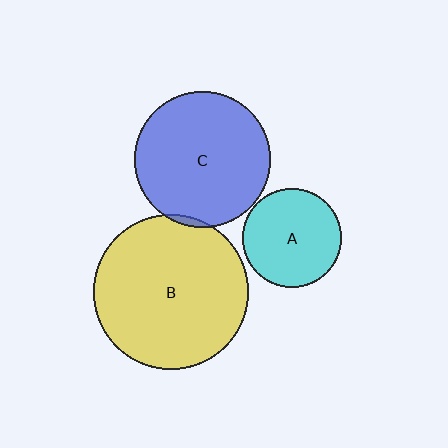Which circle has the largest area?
Circle B (yellow).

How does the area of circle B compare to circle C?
Approximately 1.3 times.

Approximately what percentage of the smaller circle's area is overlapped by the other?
Approximately 5%.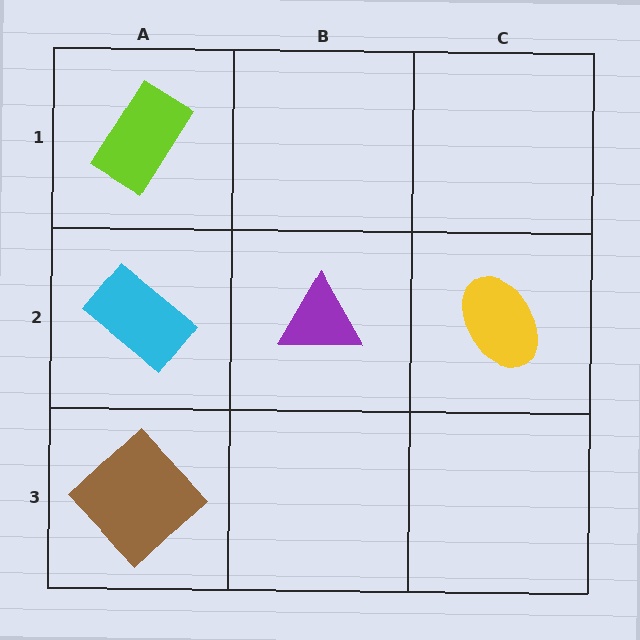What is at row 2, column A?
A cyan rectangle.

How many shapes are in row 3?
1 shape.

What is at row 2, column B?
A purple triangle.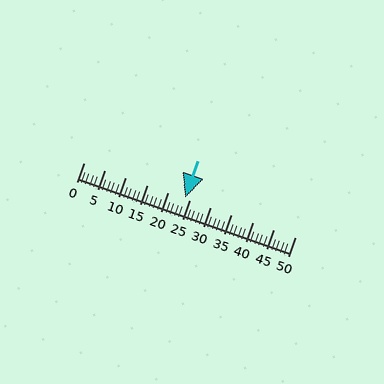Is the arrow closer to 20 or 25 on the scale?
The arrow is closer to 25.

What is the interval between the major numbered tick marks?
The major tick marks are spaced 5 units apart.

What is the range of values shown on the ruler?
The ruler shows values from 0 to 50.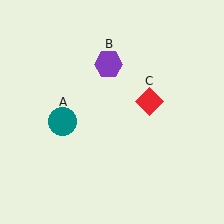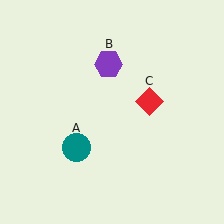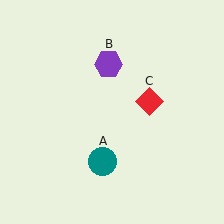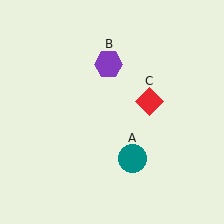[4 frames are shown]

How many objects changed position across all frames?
1 object changed position: teal circle (object A).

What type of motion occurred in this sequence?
The teal circle (object A) rotated counterclockwise around the center of the scene.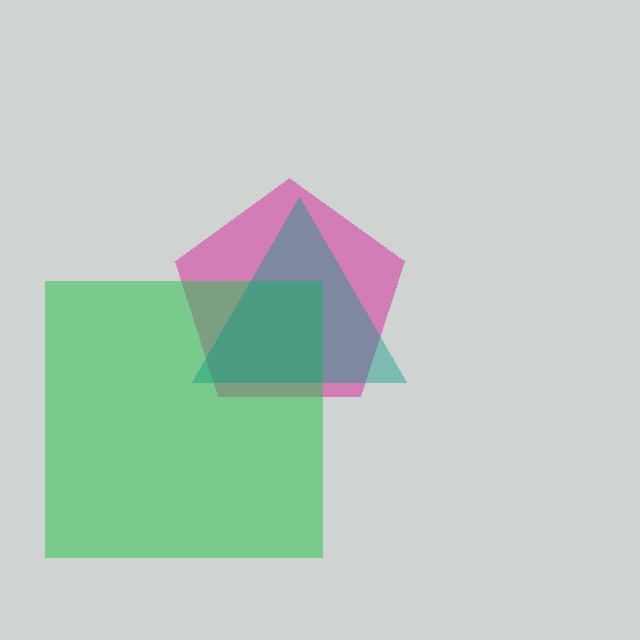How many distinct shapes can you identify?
There are 3 distinct shapes: a magenta pentagon, a green square, a teal triangle.